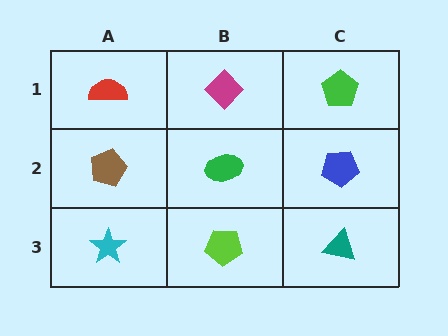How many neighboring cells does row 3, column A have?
2.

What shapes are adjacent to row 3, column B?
A green ellipse (row 2, column B), a cyan star (row 3, column A), a teal triangle (row 3, column C).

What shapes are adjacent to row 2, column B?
A magenta diamond (row 1, column B), a lime pentagon (row 3, column B), a brown pentagon (row 2, column A), a blue pentagon (row 2, column C).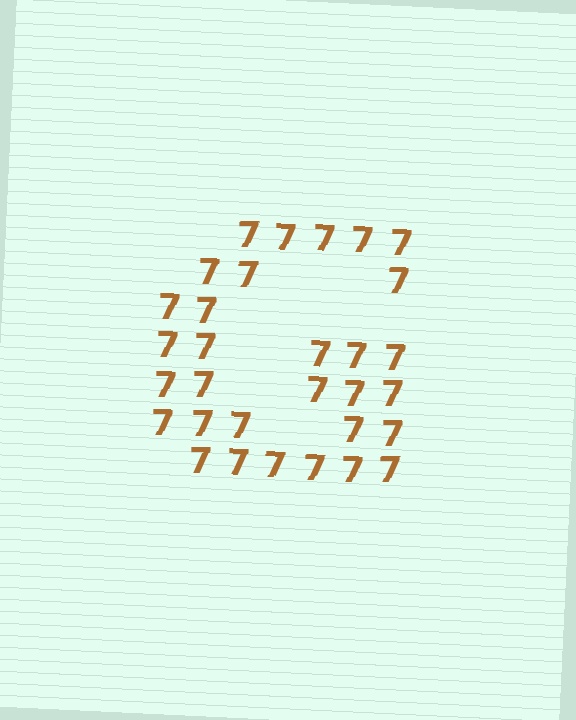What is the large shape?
The large shape is the letter G.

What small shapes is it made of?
It is made of small digit 7's.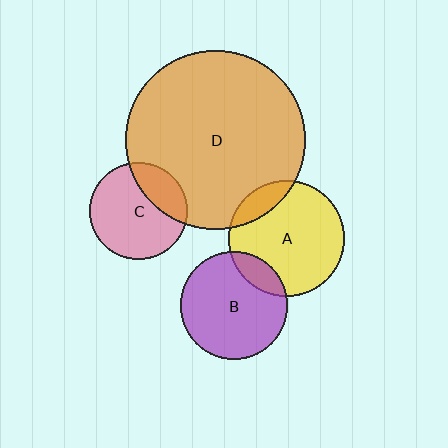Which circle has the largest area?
Circle D (orange).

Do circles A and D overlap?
Yes.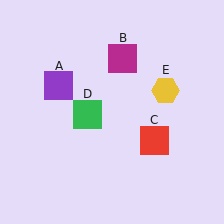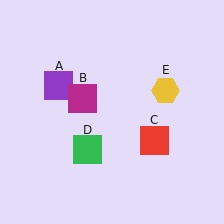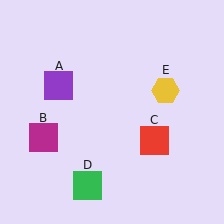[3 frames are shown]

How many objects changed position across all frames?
2 objects changed position: magenta square (object B), green square (object D).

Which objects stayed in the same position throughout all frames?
Purple square (object A) and red square (object C) and yellow hexagon (object E) remained stationary.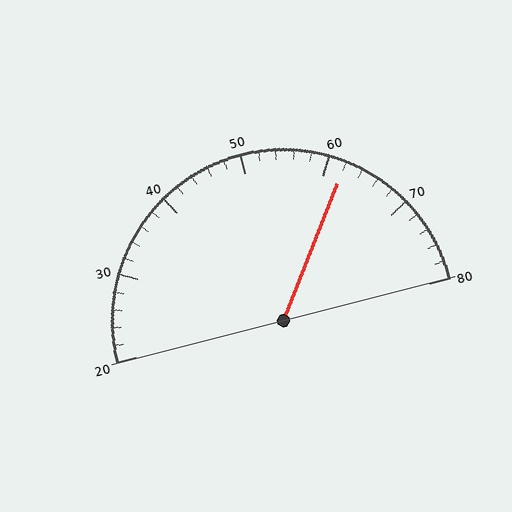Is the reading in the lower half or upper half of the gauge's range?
The reading is in the upper half of the range (20 to 80).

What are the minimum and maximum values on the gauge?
The gauge ranges from 20 to 80.